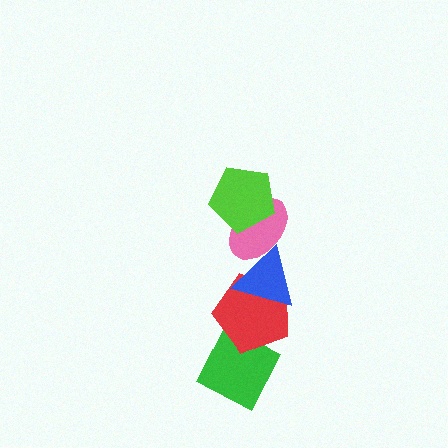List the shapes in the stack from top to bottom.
From top to bottom: the lime pentagon, the pink ellipse, the blue triangle, the red pentagon, the green diamond.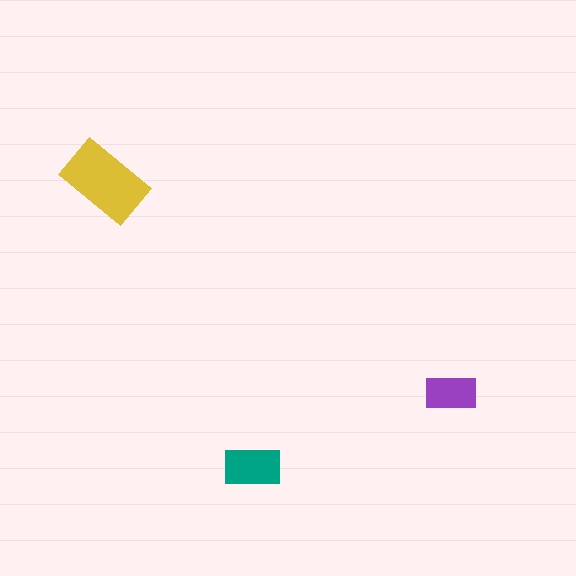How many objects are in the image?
There are 3 objects in the image.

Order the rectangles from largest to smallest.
the yellow one, the teal one, the purple one.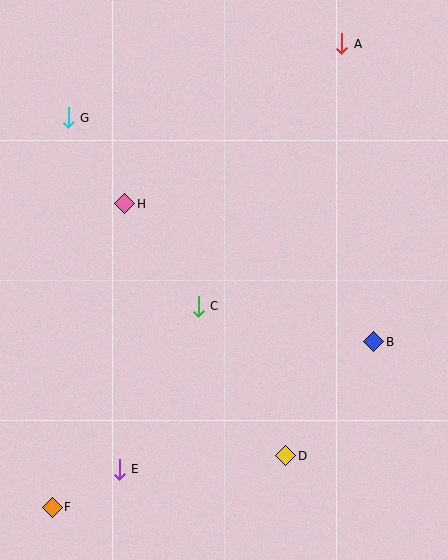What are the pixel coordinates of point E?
Point E is at (119, 469).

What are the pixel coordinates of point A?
Point A is at (342, 44).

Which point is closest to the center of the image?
Point C at (198, 306) is closest to the center.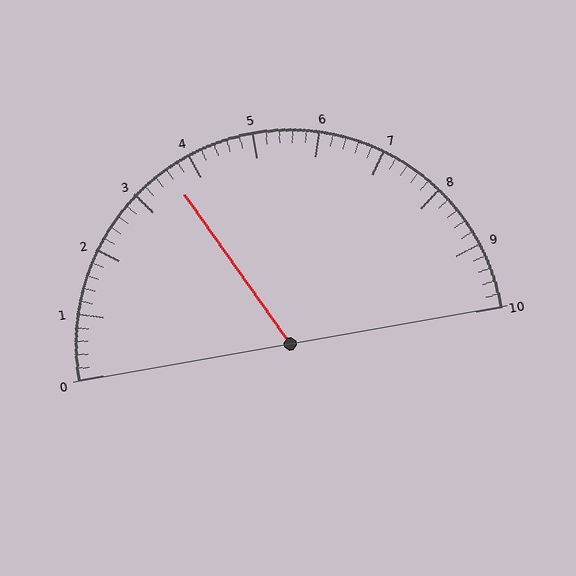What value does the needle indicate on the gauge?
The needle indicates approximately 3.6.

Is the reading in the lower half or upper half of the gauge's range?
The reading is in the lower half of the range (0 to 10).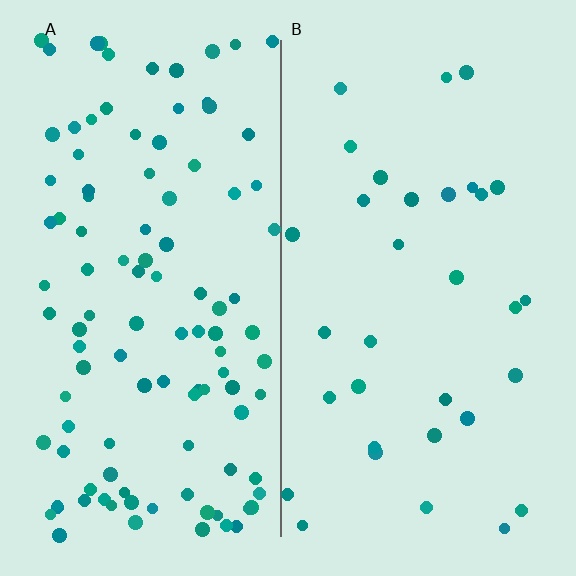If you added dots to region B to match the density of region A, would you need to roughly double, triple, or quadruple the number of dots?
Approximately triple.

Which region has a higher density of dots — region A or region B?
A (the left).